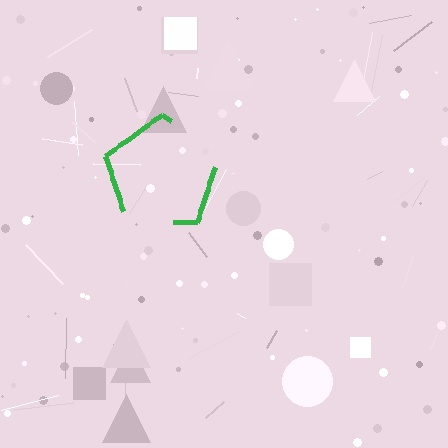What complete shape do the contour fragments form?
The contour fragments form a pentagon.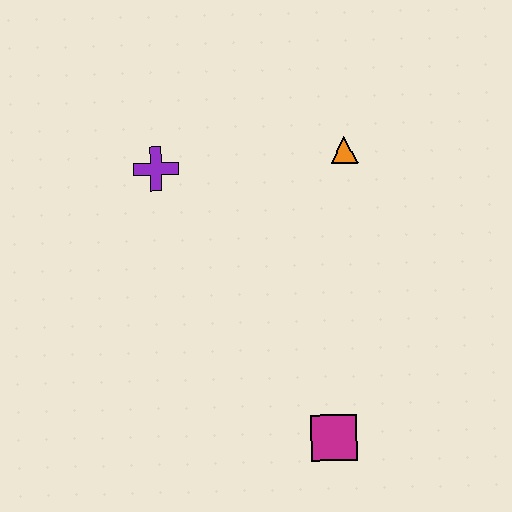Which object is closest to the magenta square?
The orange triangle is closest to the magenta square.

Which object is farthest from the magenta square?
The purple cross is farthest from the magenta square.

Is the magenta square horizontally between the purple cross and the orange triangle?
Yes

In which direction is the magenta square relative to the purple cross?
The magenta square is below the purple cross.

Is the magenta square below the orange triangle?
Yes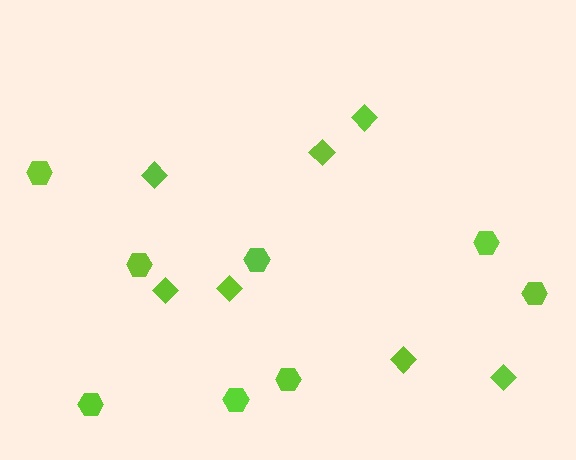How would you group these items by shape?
There are 2 groups: one group of hexagons (8) and one group of diamonds (7).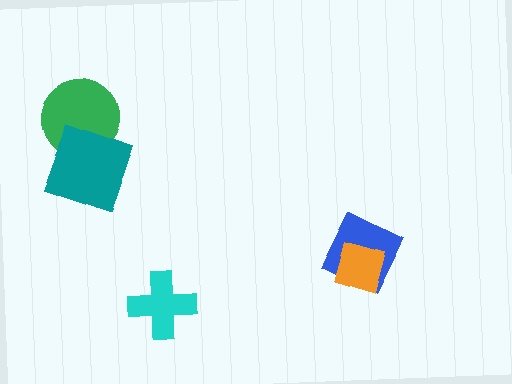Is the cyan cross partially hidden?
No, no other shape covers it.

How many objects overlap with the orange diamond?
1 object overlaps with the orange diamond.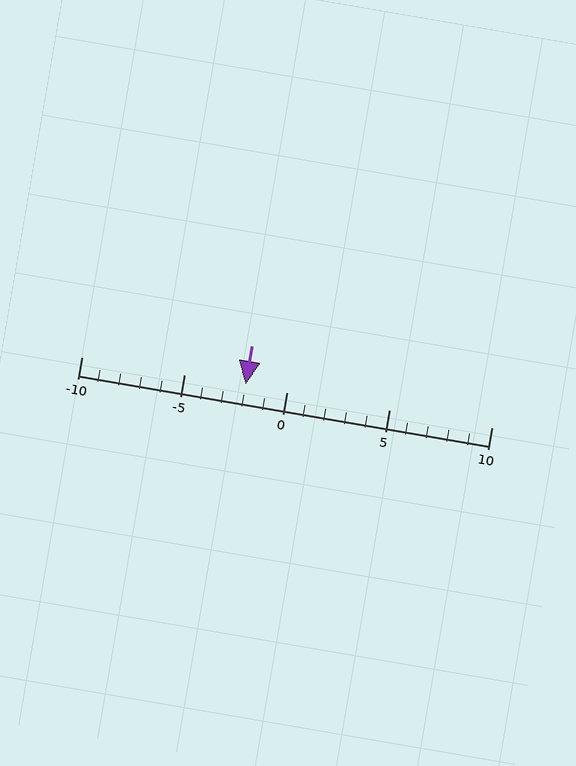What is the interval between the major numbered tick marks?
The major tick marks are spaced 5 units apart.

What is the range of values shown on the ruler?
The ruler shows values from -10 to 10.